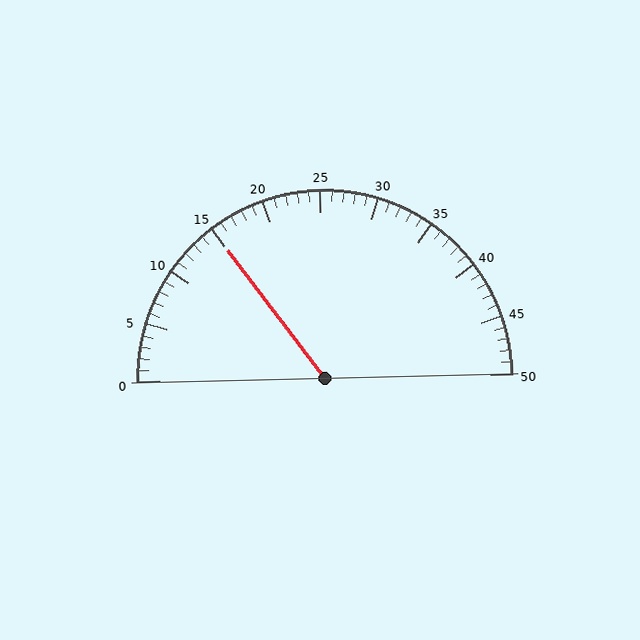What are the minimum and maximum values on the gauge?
The gauge ranges from 0 to 50.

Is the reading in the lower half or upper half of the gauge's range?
The reading is in the lower half of the range (0 to 50).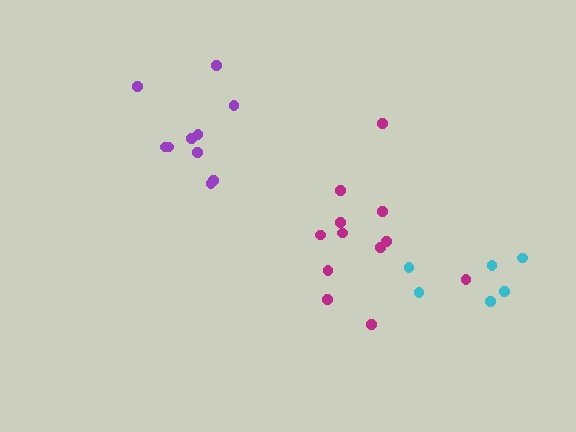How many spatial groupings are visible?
There are 3 spatial groupings.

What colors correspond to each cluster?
The clusters are colored: magenta, cyan, purple.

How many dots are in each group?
Group 1: 12 dots, Group 2: 6 dots, Group 3: 10 dots (28 total).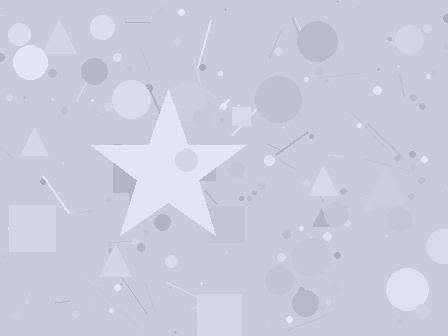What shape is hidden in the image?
A star is hidden in the image.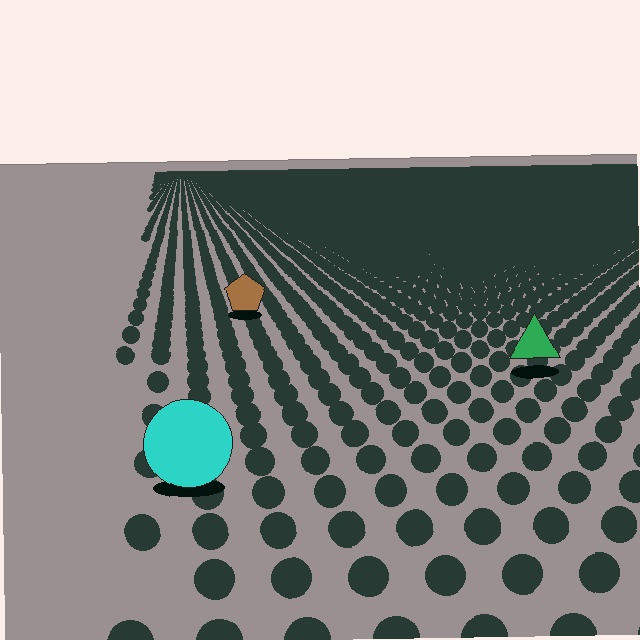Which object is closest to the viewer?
The cyan circle is closest. The texture marks near it are larger and more spread out.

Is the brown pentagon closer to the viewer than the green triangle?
No. The green triangle is closer — you can tell from the texture gradient: the ground texture is coarser near it.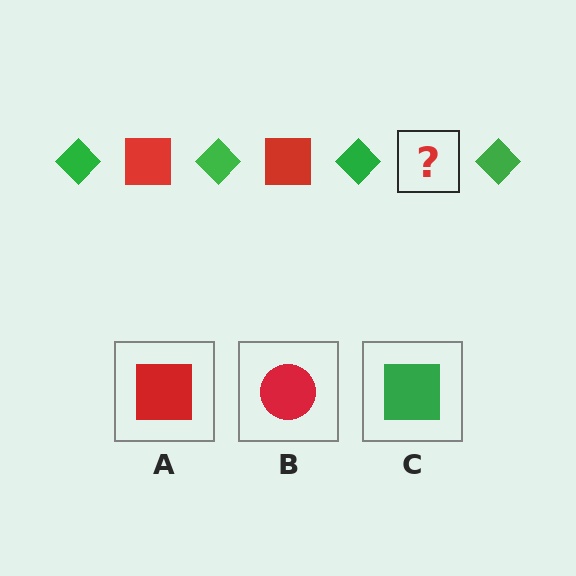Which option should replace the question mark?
Option A.